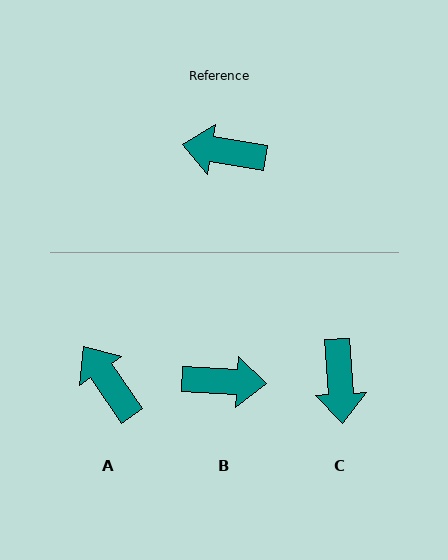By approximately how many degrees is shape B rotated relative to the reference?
Approximately 174 degrees clockwise.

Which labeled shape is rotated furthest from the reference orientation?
B, about 174 degrees away.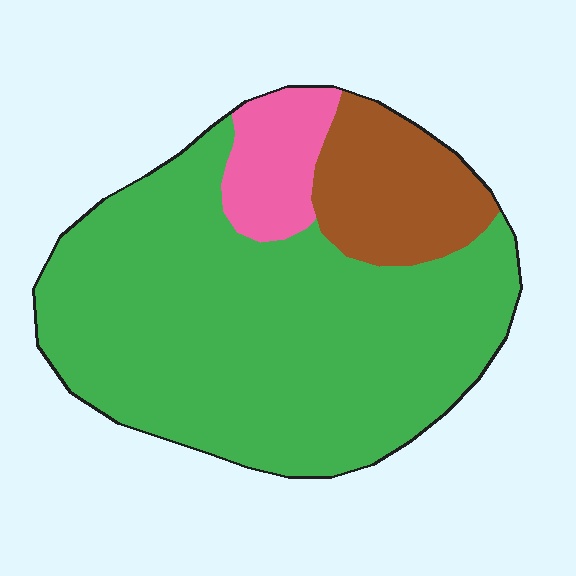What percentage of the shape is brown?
Brown covers around 15% of the shape.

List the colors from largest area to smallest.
From largest to smallest: green, brown, pink.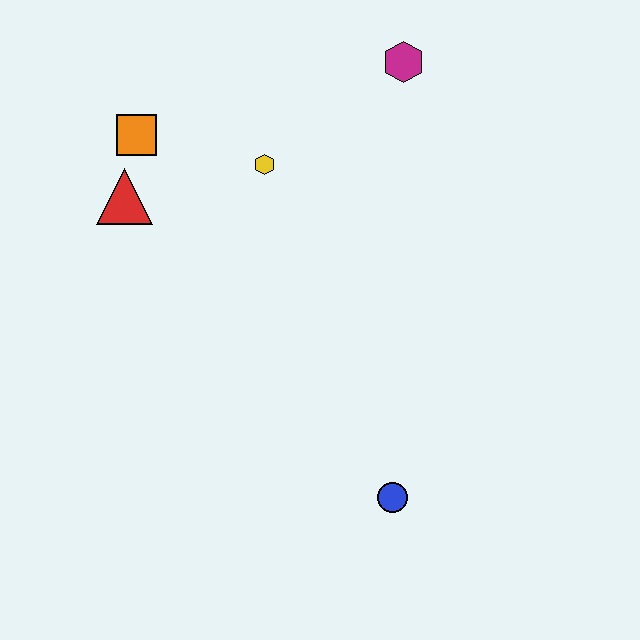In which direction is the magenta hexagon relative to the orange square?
The magenta hexagon is to the right of the orange square.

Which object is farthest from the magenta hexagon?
The blue circle is farthest from the magenta hexagon.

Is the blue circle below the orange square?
Yes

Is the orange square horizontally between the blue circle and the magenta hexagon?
No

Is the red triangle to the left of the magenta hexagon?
Yes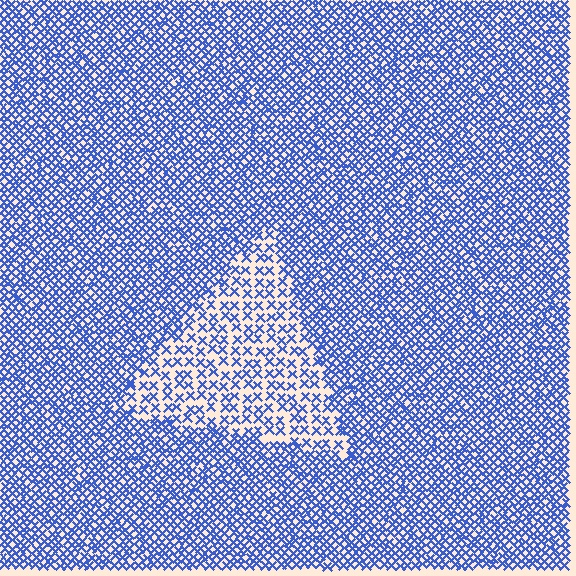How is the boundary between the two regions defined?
The boundary is defined by a change in element density (approximately 2.1x ratio). All elements are the same color, size, and shape.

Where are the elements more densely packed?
The elements are more densely packed outside the triangle boundary.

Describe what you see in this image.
The image contains small blue elements arranged at two different densities. A triangle-shaped region is visible where the elements are less densely packed than the surrounding area.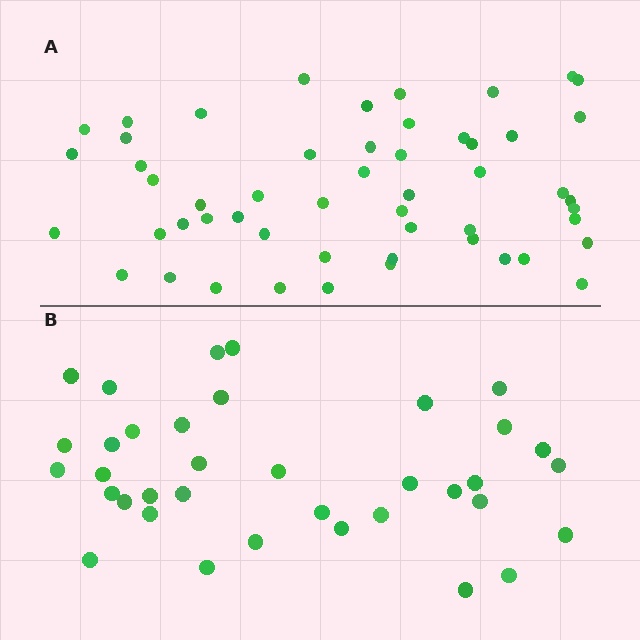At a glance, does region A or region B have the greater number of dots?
Region A (the top region) has more dots.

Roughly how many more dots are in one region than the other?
Region A has approximately 15 more dots than region B.